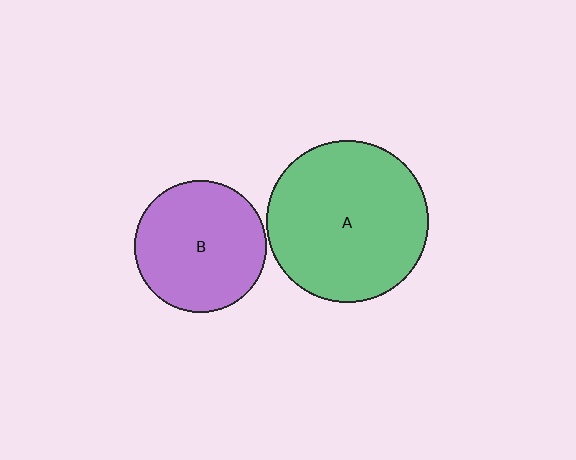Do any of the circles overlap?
No, none of the circles overlap.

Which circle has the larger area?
Circle A (green).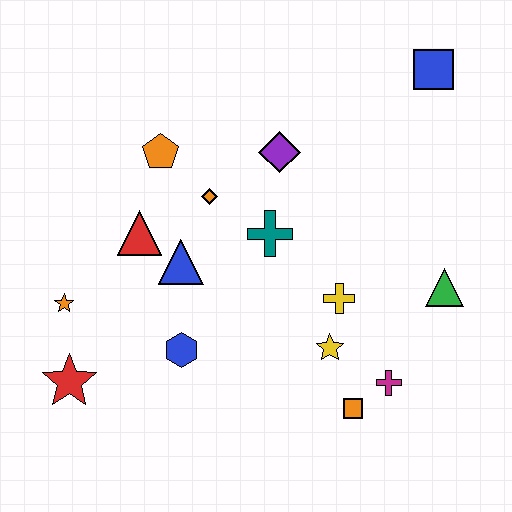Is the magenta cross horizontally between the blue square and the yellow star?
Yes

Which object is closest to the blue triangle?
The red triangle is closest to the blue triangle.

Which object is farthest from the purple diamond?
The red star is farthest from the purple diamond.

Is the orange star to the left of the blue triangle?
Yes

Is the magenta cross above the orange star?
No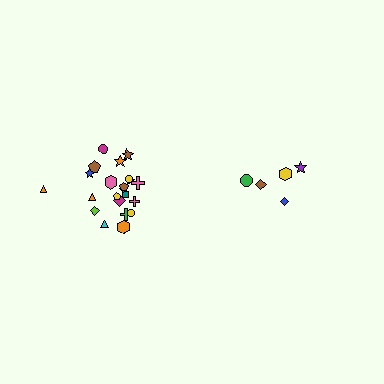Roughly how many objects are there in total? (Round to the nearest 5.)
Roughly 25 objects in total.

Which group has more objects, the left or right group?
The left group.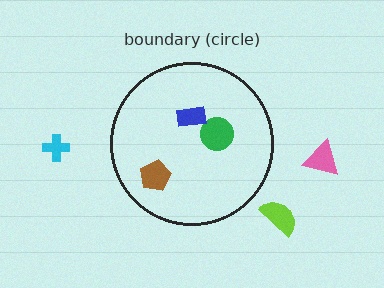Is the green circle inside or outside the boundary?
Inside.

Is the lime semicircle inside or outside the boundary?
Outside.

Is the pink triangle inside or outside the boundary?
Outside.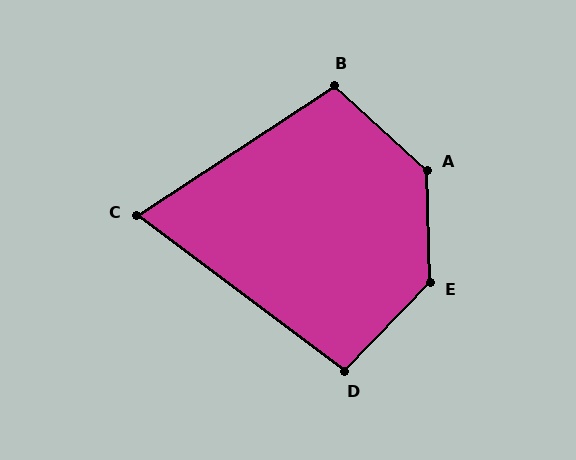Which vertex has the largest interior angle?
E, at approximately 134 degrees.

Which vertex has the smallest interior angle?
C, at approximately 70 degrees.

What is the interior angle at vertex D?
Approximately 97 degrees (obtuse).